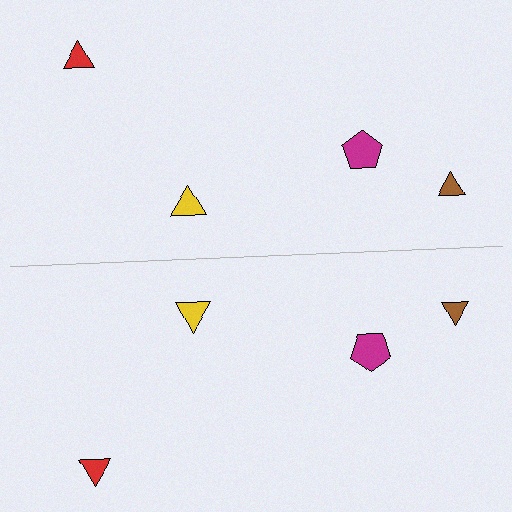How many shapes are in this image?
There are 8 shapes in this image.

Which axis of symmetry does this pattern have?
The pattern has a horizontal axis of symmetry running through the center of the image.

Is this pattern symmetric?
Yes, this pattern has bilateral (reflection) symmetry.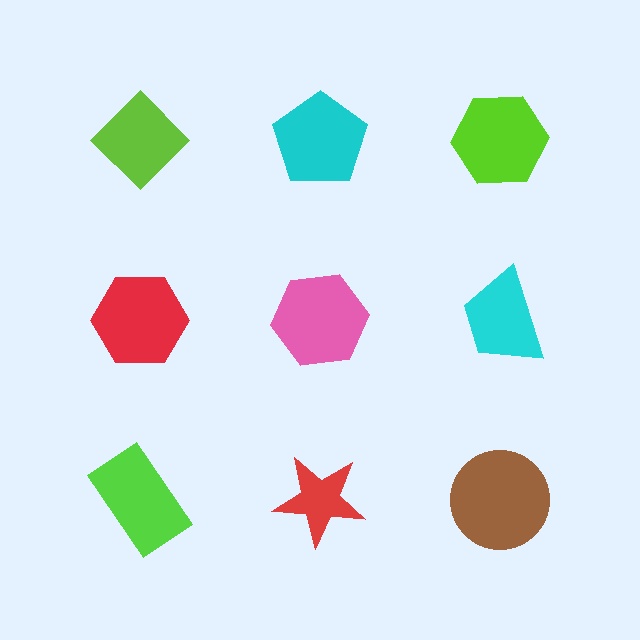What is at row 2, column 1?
A red hexagon.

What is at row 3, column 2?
A red star.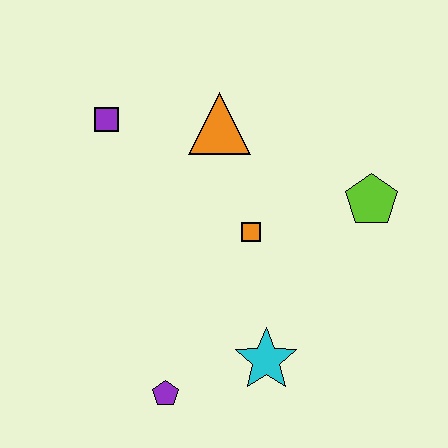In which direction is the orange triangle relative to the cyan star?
The orange triangle is above the cyan star.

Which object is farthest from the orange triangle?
The purple pentagon is farthest from the orange triangle.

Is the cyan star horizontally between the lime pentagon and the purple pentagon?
Yes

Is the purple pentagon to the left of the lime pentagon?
Yes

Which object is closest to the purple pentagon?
The cyan star is closest to the purple pentagon.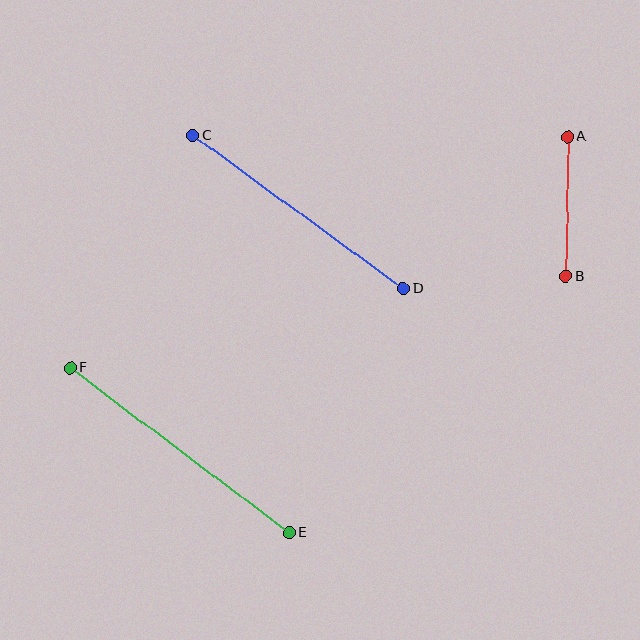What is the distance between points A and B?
The distance is approximately 139 pixels.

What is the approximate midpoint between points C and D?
The midpoint is at approximately (298, 212) pixels.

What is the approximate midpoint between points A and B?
The midpoint is at approximately (567, 207) pixels.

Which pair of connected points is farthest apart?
Points E and F are farthest apart.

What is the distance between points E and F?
The distance is approximately 274 pixels.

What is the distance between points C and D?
The distance is approximately 260 pixels.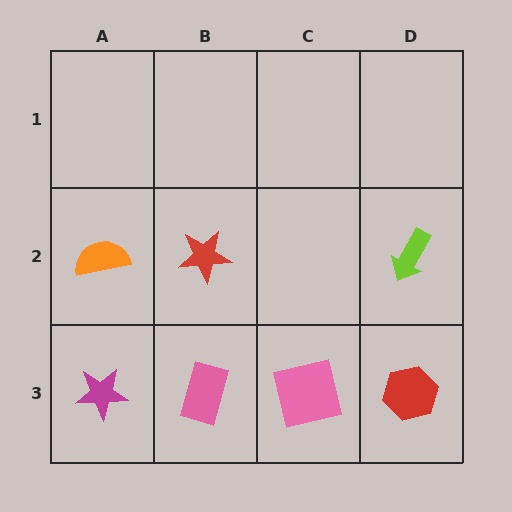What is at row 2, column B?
A red star.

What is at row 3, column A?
A magenta star.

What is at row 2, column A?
An orange semicircle.